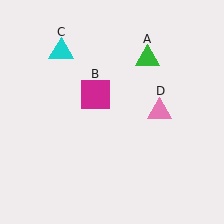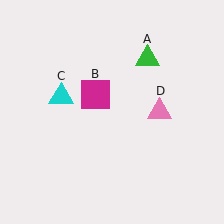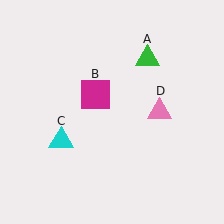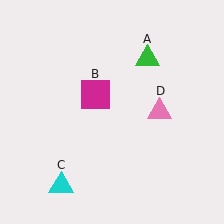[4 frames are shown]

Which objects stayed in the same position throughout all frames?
Green triangle (object A) and magenta square (object B) and pink triangle (object D) remained stationary.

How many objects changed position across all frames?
1 object changed position: cyan triangle (object C).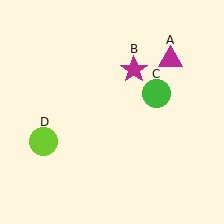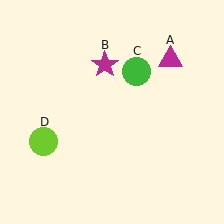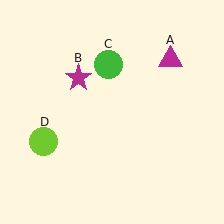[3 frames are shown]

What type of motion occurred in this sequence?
The magenta star (object B), green circle (object C) rotated counterclockwise around the center of the scene.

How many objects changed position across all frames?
2 objects changed position: magenta star (object B), green circle (object C).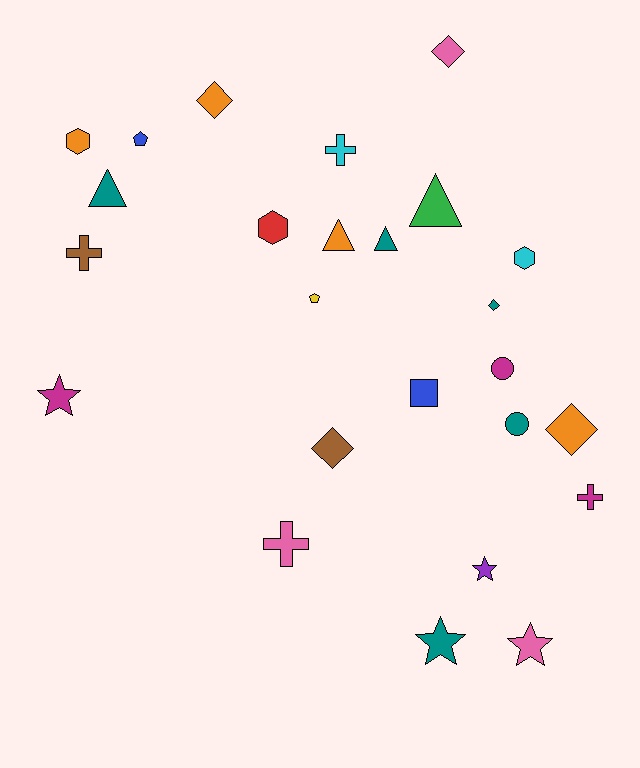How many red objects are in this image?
There is 1 red object.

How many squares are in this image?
There is 1 square.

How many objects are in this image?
There are 25 objects.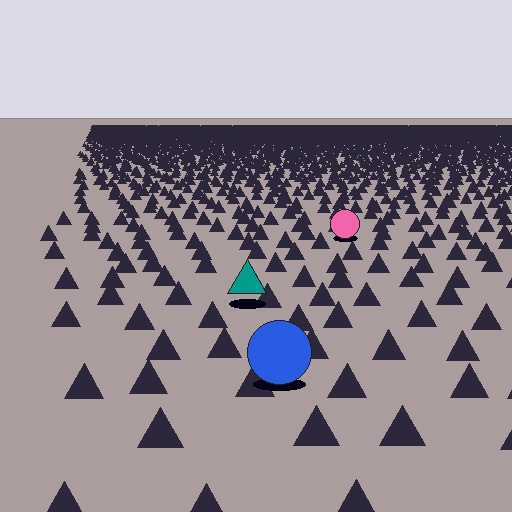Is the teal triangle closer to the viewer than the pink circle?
Yes. The teal triangle is closer — you can tell from the texture gradient: the ground texture is coarser near it.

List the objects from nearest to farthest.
From nearest to farthest: the blue circle, the teal triangle, the pink circle.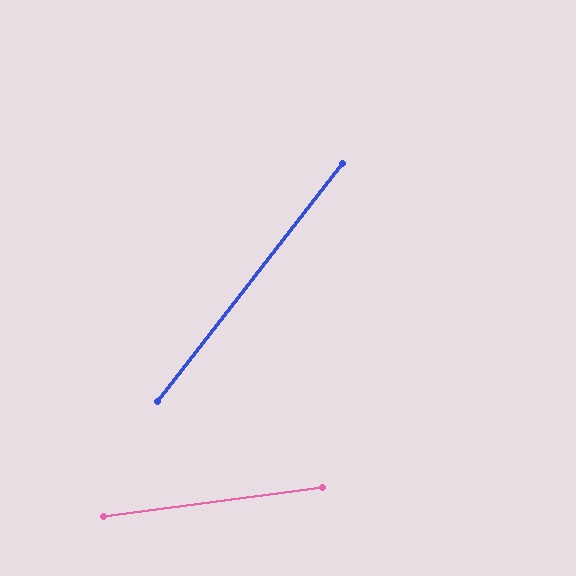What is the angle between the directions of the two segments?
Approximately 45 degrees.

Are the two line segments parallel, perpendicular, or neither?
Neither parallel nor perpendicular — they differ by about 45°.